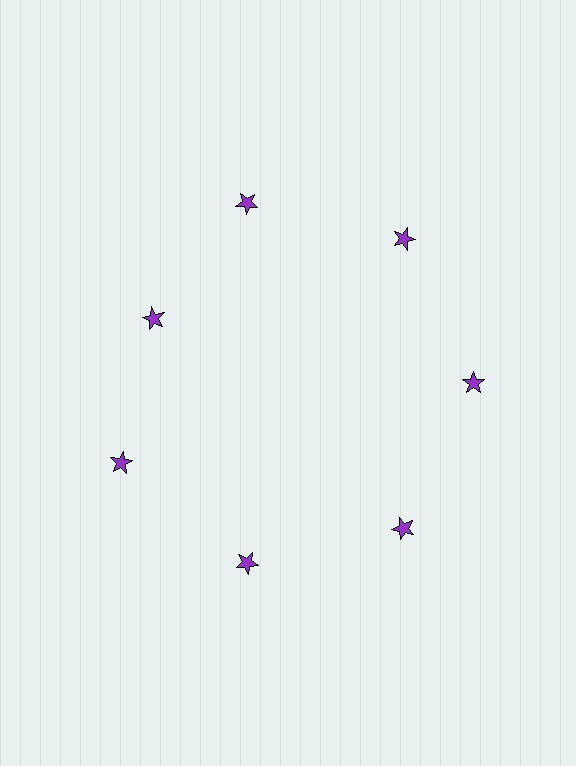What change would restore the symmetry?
The symmetry would be restored by moving it outward, back onto the ring so that all 7 stars sit at equal angles and equal distance from the center.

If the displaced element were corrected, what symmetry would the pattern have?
It would have 7-fold rotational symmetry — the pattern would map onto itself every 51 degrees.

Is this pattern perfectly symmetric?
No. The 7 purple stars are arranged in a ring, but one element near the 10 o'clock position is pulled inward toward the center, breaking the 7-fold rotational symmetry.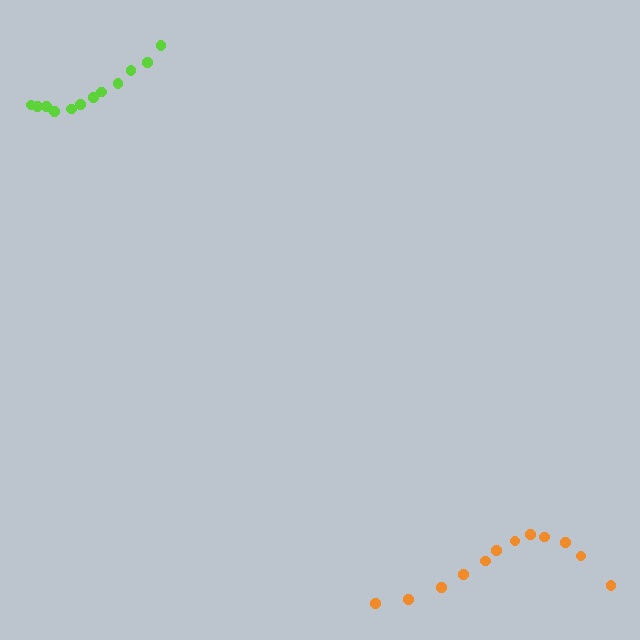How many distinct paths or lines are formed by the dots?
There are 2 distinct paths.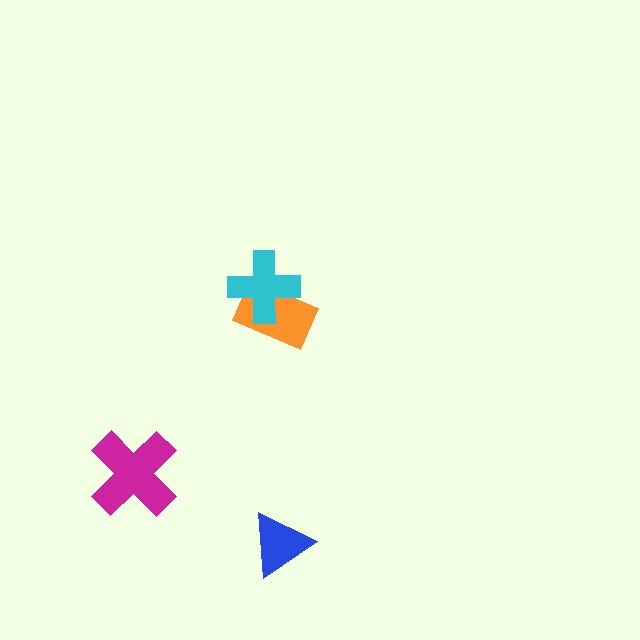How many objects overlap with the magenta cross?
0 objects overlap with the magenta cross.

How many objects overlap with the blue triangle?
0 objects overlap with the blue triangle.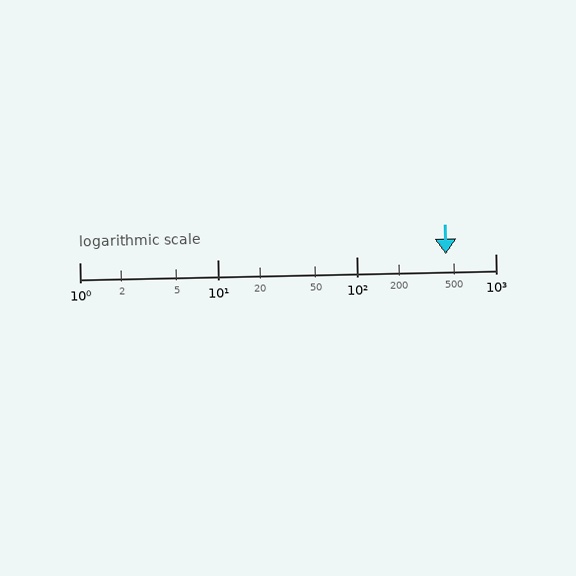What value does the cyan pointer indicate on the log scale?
The pointer indicates approximately 440.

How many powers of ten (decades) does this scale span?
The scale spans 3 decades, from 1 to 1000.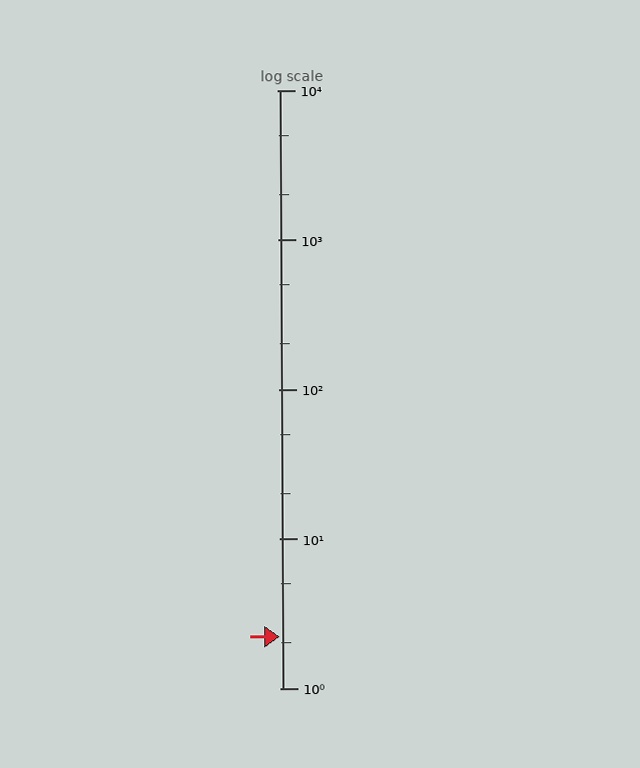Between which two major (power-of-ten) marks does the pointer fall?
The pointer is between 1 and 10.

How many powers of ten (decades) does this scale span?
The scale spans 4 decades, from 1 to 10000.